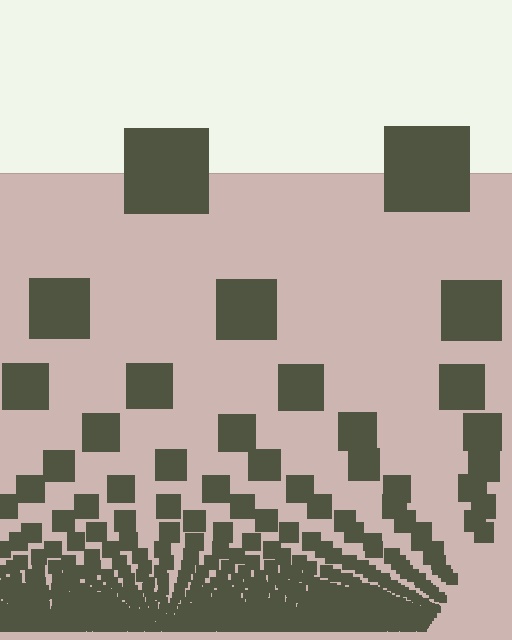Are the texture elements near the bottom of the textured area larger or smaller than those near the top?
Smaller. The gradient is inverted — elements near the bottom are smaller and denser.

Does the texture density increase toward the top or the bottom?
Density increases toward the bottom.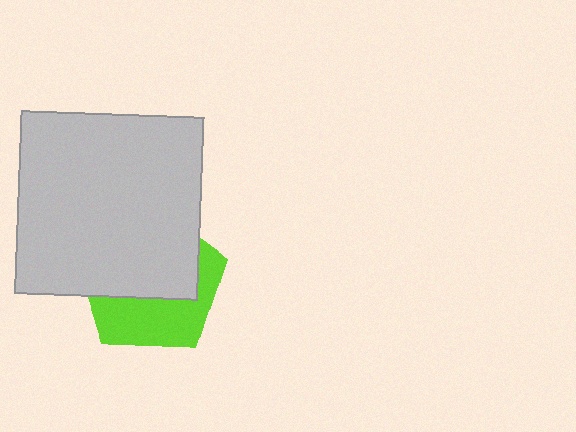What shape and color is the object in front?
The object in front is a light gray square.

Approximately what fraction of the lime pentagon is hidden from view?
Roughly 58% of the lime pentagon is hidden behind the light gray square.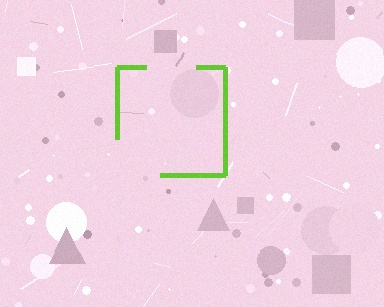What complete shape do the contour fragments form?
The contour fragments form a square.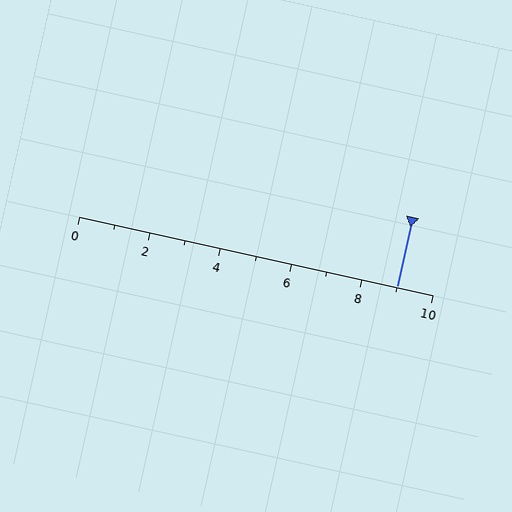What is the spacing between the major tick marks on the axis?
The major ticks are spaced 2 apart.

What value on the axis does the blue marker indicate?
The marker indicates approximately 9.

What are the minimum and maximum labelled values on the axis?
The axis runs from 0 to 10.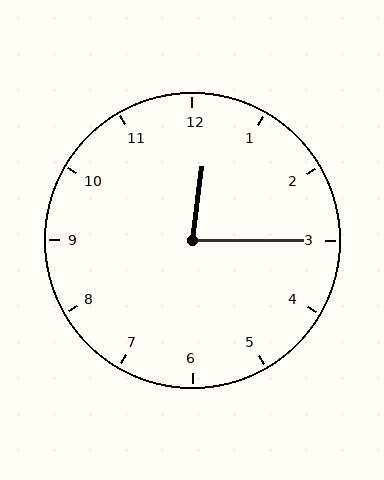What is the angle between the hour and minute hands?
Approximately 82 degrees.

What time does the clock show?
12:15.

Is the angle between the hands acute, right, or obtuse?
It is acute.